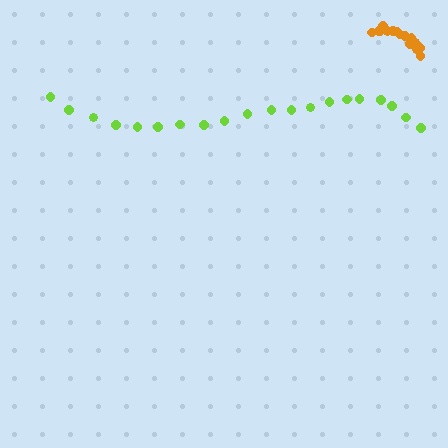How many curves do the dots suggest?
There are 2 distinct paths.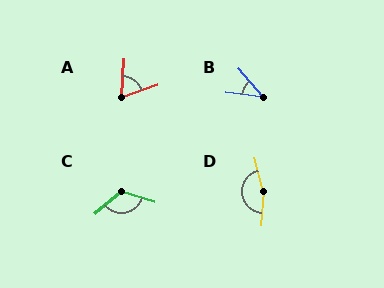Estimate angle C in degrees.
Approximately 122 degrees.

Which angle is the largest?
D, at approximately 162 degrees.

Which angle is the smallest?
B, at approximately 43 degrees.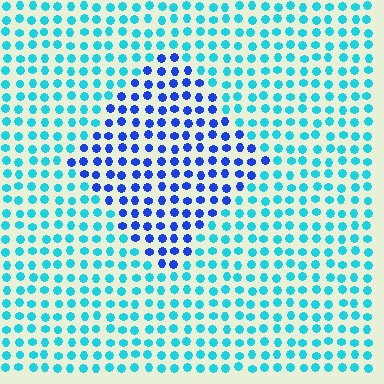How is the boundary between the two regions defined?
The boundary is defined purely by a slight shift in hue (about 45 degrees). Spacing, size, and orientation are identical on both sides.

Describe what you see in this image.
The image is filled with small cyan elements in a uniform arrangement. A diamond-shaped region is visible where the elements are tinted to a slightly different hue, forming a subtle color boundary.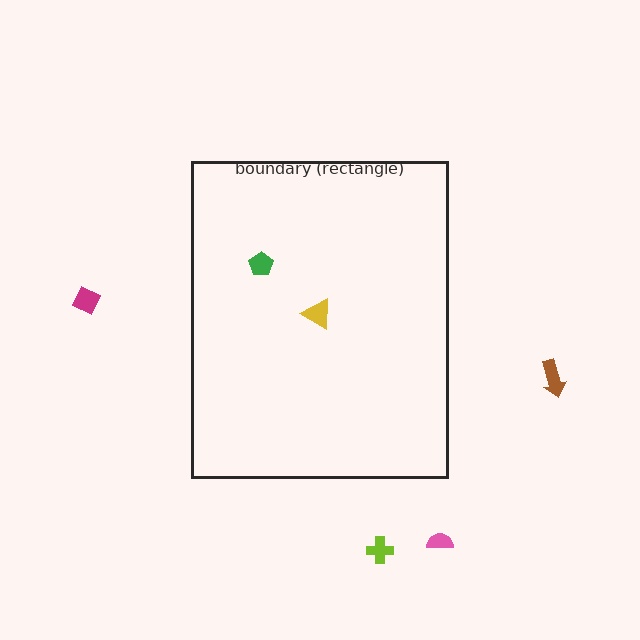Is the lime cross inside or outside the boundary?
Outside.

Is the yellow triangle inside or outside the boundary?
Inside.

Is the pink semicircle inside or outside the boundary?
Outside.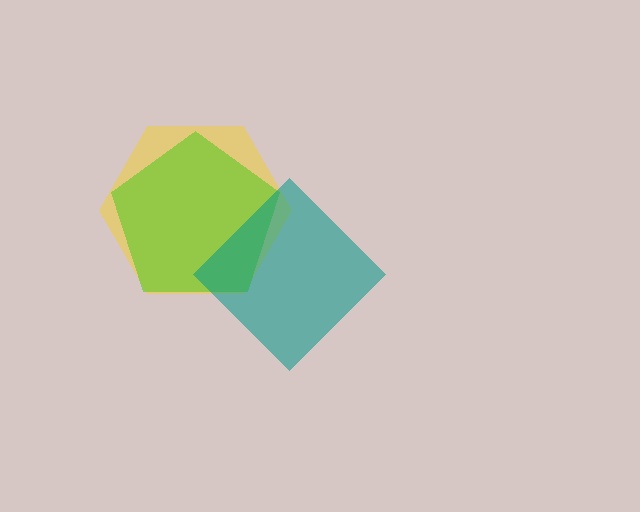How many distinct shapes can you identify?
There are 3 distinct shapes: a yellow hexagon, a lime pentagon, a teal diamond.